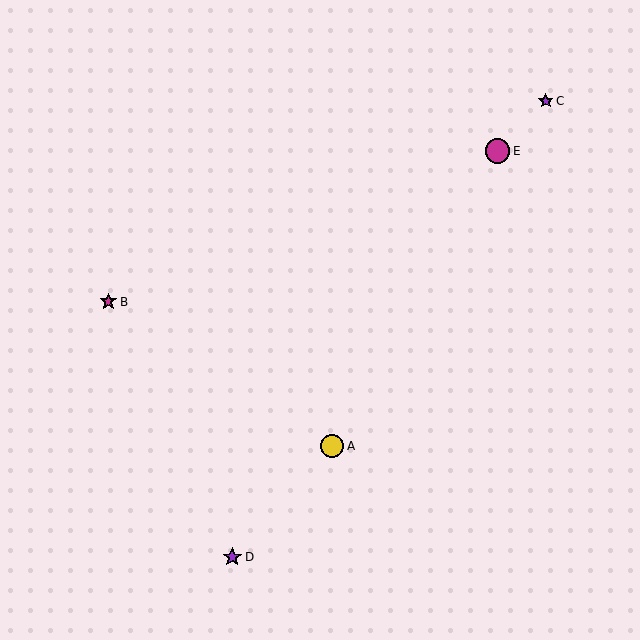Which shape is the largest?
The magenta circle (labeled E) is the largest.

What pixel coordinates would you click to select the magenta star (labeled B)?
Click at (108, 302) to select the magenta star B.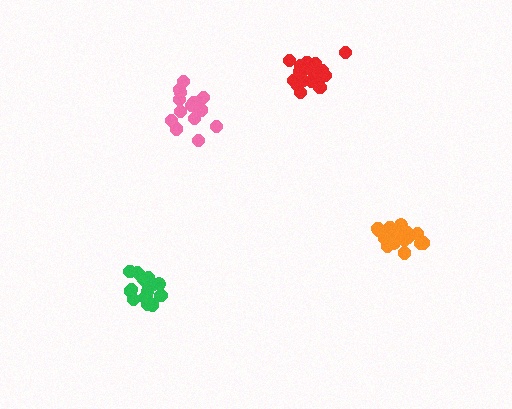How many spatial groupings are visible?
There are 4 spatial groupings.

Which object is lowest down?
The green cluster is bottommost.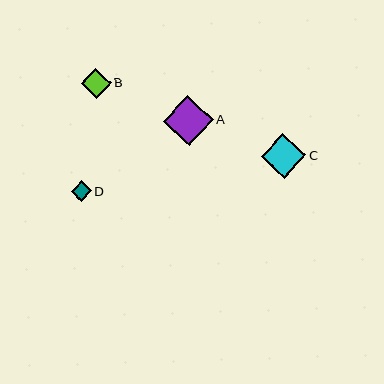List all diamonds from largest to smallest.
From largest to smallest: A, C, B, D.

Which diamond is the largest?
Diamond A is the largest with a size of approximately 50 pixels.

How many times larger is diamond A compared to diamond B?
Diamond A is approximately 1.7 times the size of diamond B.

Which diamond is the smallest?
Diamond D is the smallest with a size of approximately 20 pixels.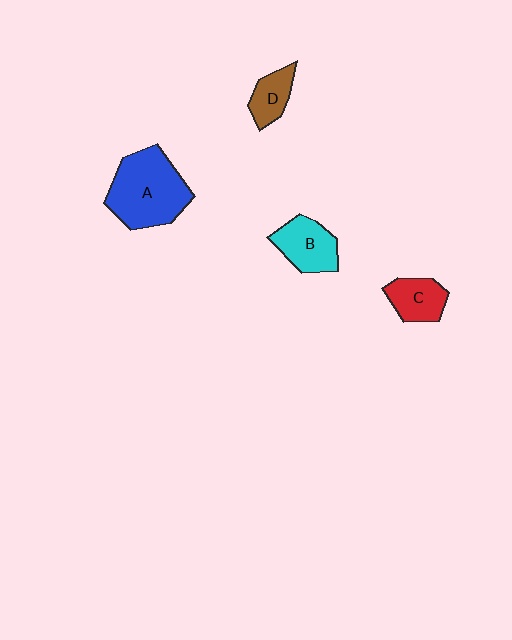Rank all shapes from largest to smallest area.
From largest to smallest: A (blue), B (cyan), C (red), D (brown).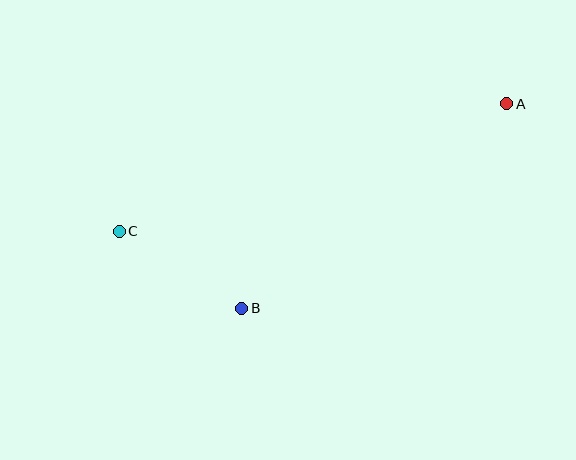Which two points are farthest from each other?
Points A and C are farthest from each other.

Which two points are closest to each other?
Points B and C are closest to each other.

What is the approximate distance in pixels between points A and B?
The distance between A and B is approximately 335 pixels.